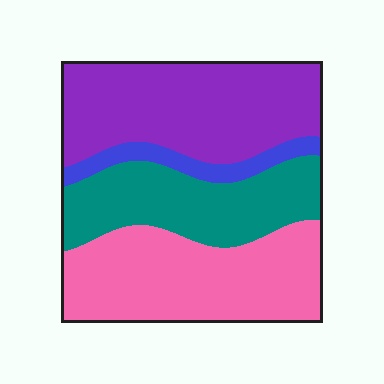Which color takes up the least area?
Blue, at roughly 5%.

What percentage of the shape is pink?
Pink covers roughly 35% of the shape.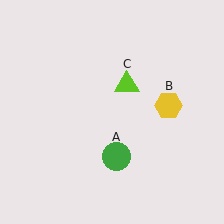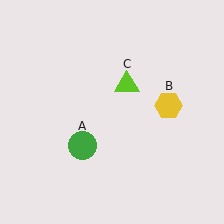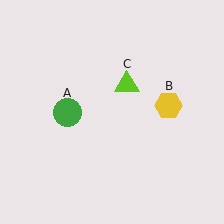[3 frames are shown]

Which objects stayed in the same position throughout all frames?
Yellow hexagon (object B) and lime triangle (object C) remained stationary.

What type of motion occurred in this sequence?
The green circle (object A) rotated clockwise around the center of the scene.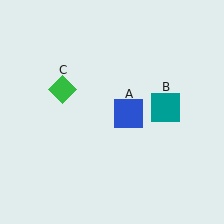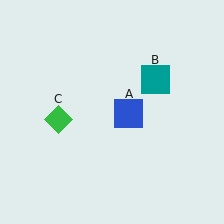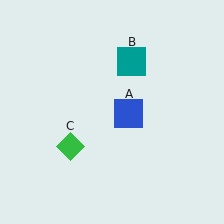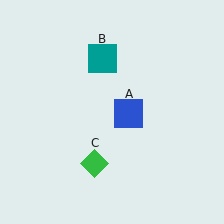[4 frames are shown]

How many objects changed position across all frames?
2 objects changed position: teal square (object B), green diamond (object C).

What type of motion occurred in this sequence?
The teal square (object B), green diamond (object C) rotated counterclockwise around the center of the scene.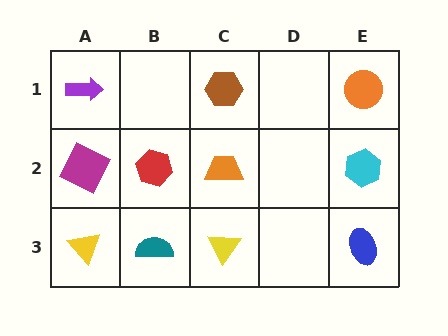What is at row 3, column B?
A teal semicircle.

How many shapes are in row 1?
3 shapes.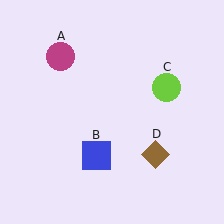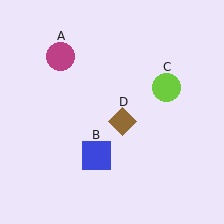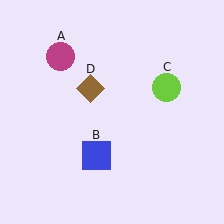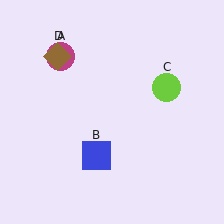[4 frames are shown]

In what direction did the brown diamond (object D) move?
The brown diamond (object D) moved up and to the left.